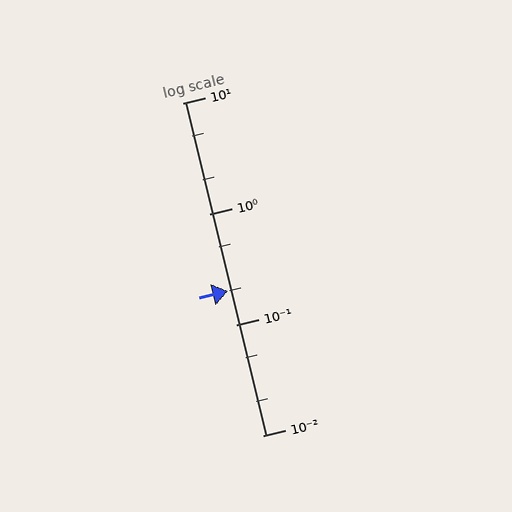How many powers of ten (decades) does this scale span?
The scale spans 3 decades, from 0.01 to 10.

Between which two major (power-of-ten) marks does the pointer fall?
The pointer is between 0.1 and 1.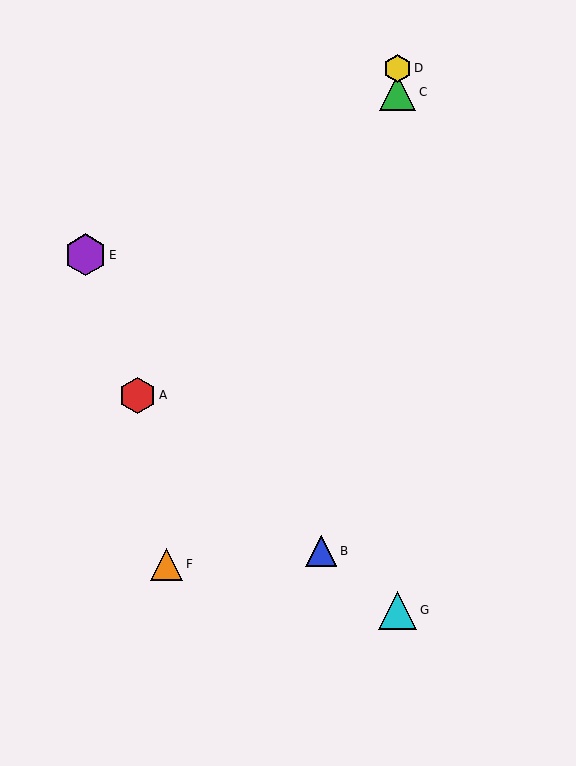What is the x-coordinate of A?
Object A is at x≈137.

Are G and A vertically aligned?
No, G is at x≈398 and A is at x≈137.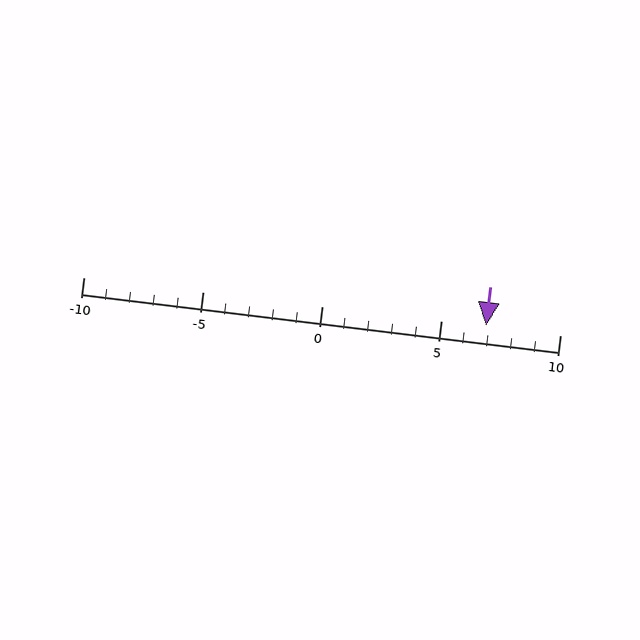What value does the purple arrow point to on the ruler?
The purple arrow points to approximately 7.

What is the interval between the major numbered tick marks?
The major tick marks are spaced 5 units apart.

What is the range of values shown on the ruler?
The ruler shows values from -10 to 10.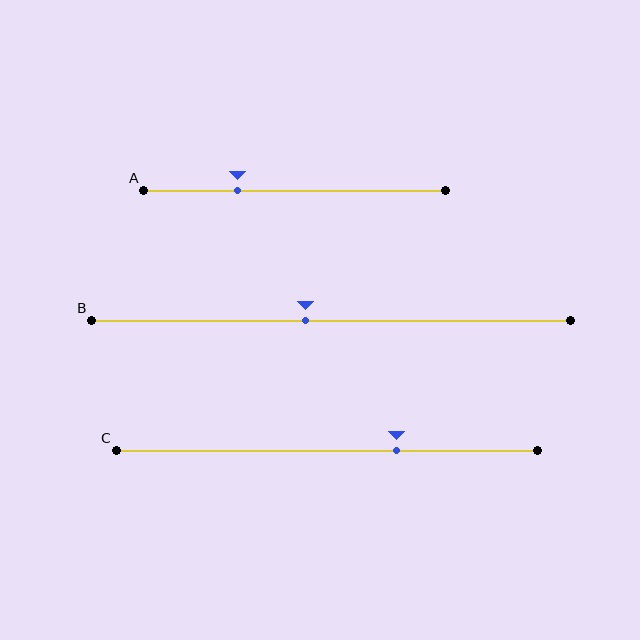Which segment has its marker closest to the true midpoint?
Segment B has its marker closest to the true midpoint.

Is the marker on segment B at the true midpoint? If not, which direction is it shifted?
No, the marker on segment B is shifted to the left by about 5% of the segment length.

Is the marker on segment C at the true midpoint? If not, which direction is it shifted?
No, the marker on segment C is shifted to the right by about 17% of the segment length.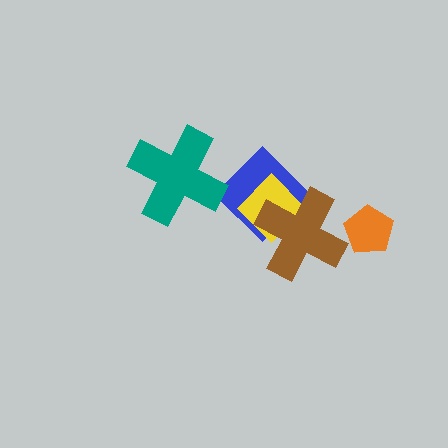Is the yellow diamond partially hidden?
Yes, it is partially covered by another shape.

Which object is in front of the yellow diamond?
The brown cross is in front of the yellow diamond.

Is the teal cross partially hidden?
No, no other shape covers it.